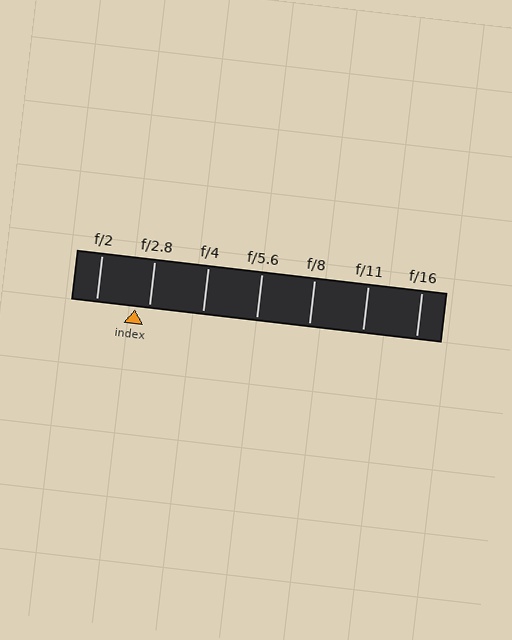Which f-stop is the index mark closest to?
The index mark is closest to f/2.8.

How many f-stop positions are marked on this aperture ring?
There are 7 f-stop positions marked.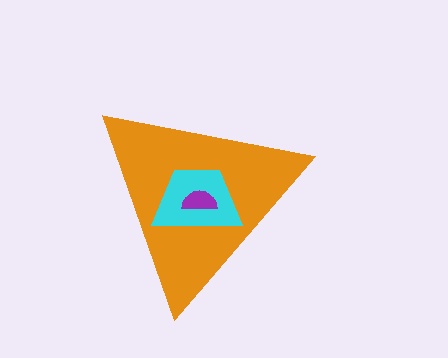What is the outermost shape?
The orange triangle.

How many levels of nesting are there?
3.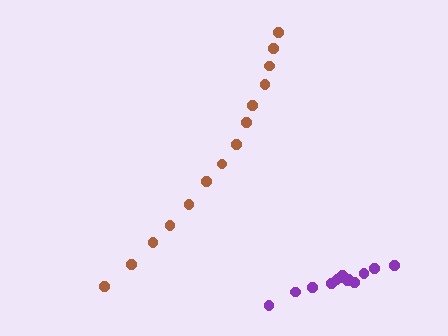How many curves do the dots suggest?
There are 2 distinct paths.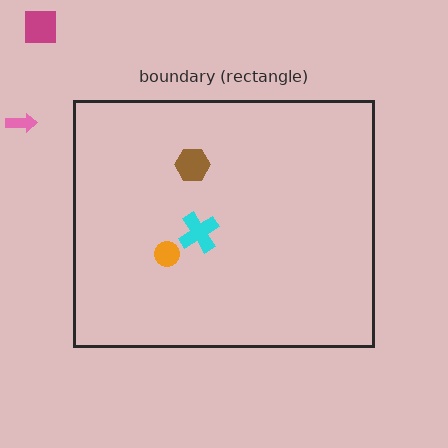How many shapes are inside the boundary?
3 inside, 2 outside.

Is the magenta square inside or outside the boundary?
Outside.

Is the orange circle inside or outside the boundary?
Inside.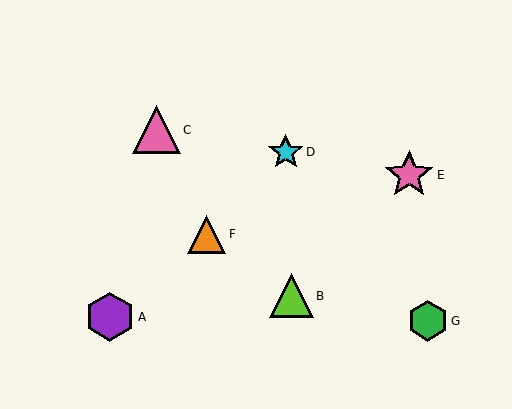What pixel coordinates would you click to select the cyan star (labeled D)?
Click at (286, 152) to select the cyan star D.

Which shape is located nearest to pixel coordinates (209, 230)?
The orange triangle (labeled F) at (207, 234) is nearest to that location.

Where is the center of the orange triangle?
The center of the orange triangle is at (207, 234).